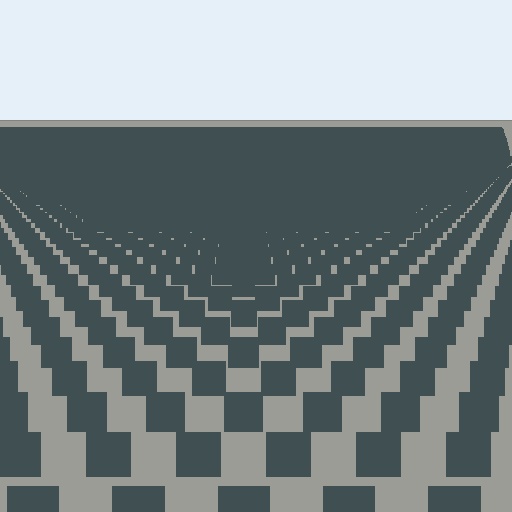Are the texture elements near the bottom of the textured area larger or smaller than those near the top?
Larger. Near the bottom, elements are closer to the viewer and appear at a bigger on-screen size.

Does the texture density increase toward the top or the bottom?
Density increases toward the top.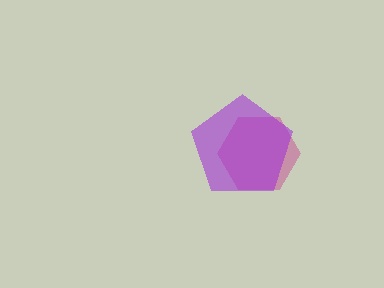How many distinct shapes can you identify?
There are 2 distinct shapes: a magenta hexagon, a purple pentagon.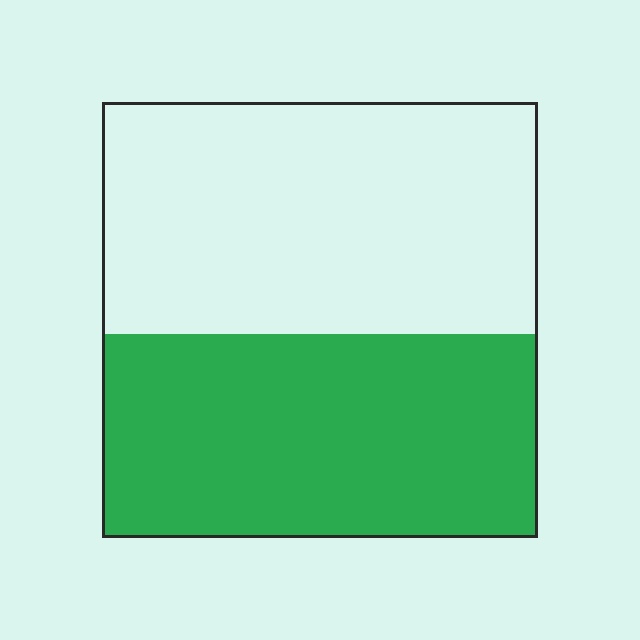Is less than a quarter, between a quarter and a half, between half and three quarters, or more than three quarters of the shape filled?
Between a quarter and a half.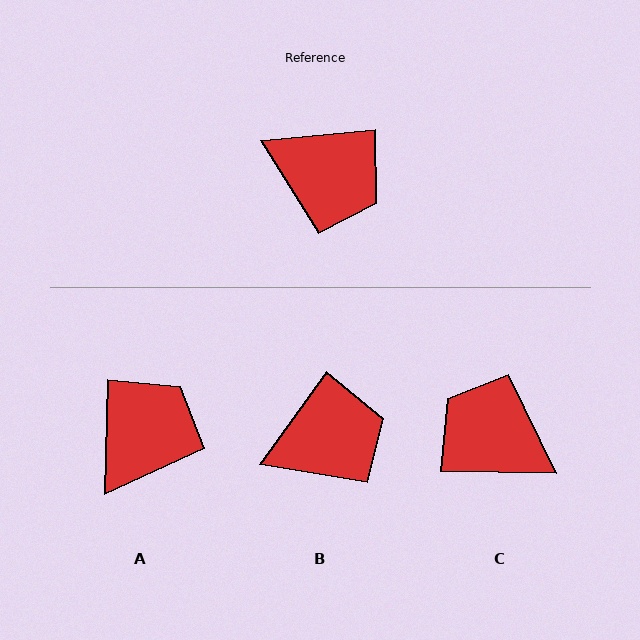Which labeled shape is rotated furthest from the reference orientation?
C, about 174 degrees away.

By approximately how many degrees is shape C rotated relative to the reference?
Approximately 174 degrees counter-clockwise.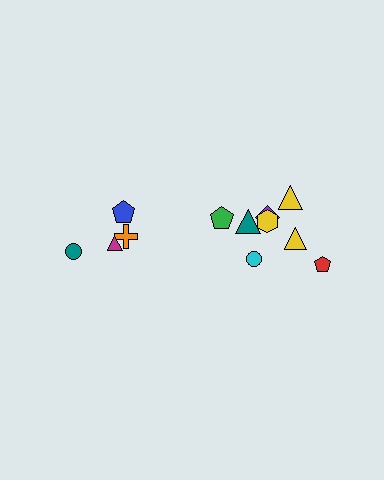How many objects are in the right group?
There are 8 objects.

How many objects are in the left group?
There are 4 objects.